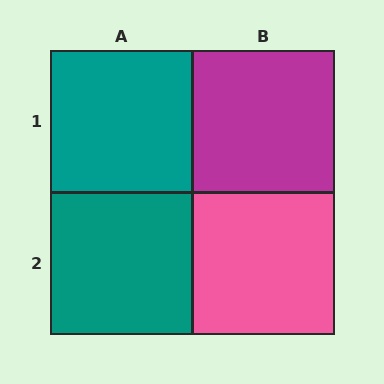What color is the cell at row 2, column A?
Teal.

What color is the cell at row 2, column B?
Pink.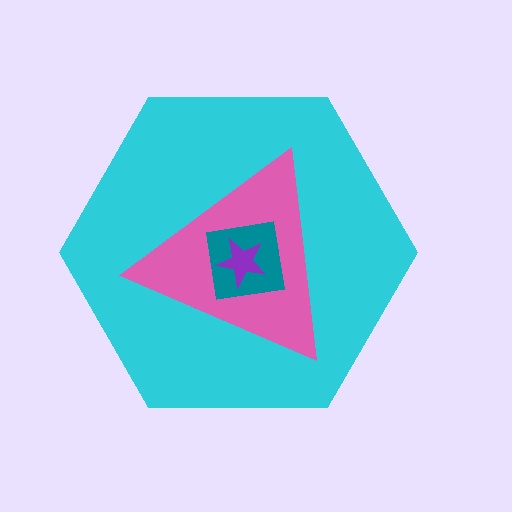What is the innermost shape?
The purple star.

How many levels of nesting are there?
4.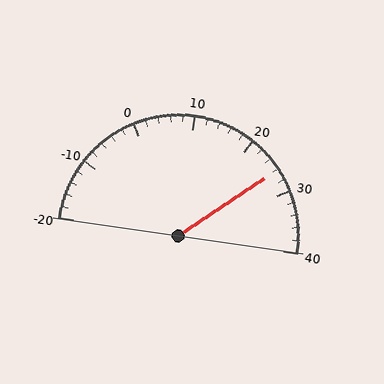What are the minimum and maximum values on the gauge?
The gauge ranges from -20 to 40.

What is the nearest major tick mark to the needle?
The nearest major tick mark is 30.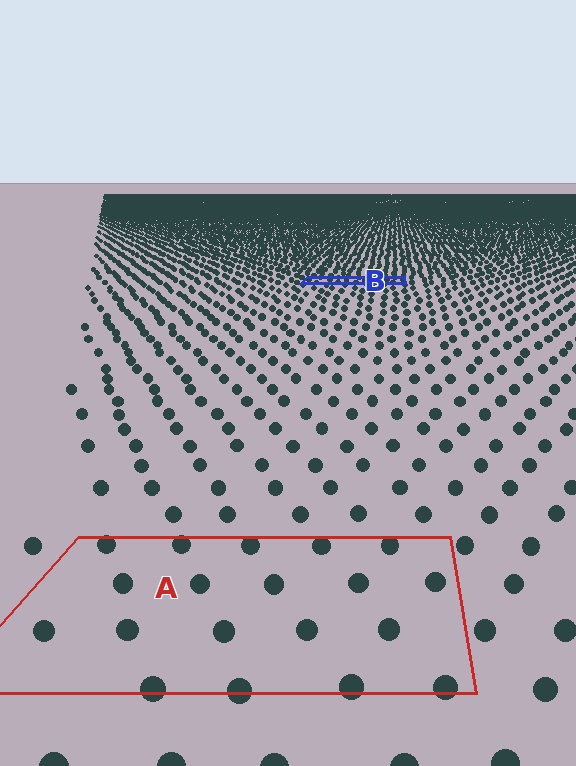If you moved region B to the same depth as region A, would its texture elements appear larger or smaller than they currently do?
They would appear larger. At a closer depth, the same texture elements are projected at a bigger on-screen size.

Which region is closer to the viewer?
Region A is closer. The texture elements there are larger and more spread out.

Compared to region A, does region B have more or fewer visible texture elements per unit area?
Region B has more texture elements per unit area — they are packed more densely because it is farther away.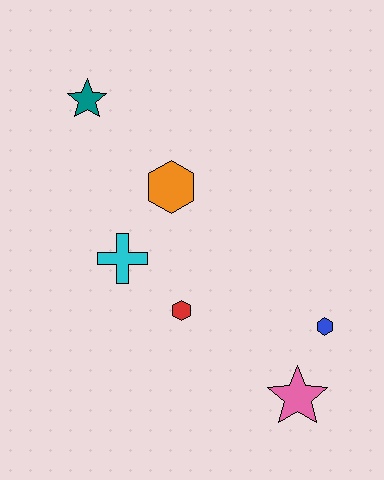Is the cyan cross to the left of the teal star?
No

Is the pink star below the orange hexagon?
Yes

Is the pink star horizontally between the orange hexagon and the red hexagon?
No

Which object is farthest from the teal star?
The pink star is farthest from the teal star.